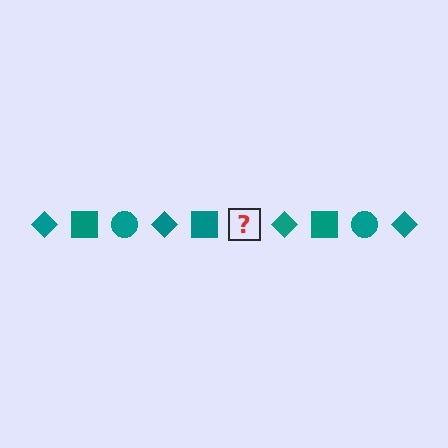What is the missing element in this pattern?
The missing element is a teal circle.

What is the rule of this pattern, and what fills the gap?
The rule is that the pattern cycles through diamond, square, circle shapes in teal. The gap should be filled with a teal circle.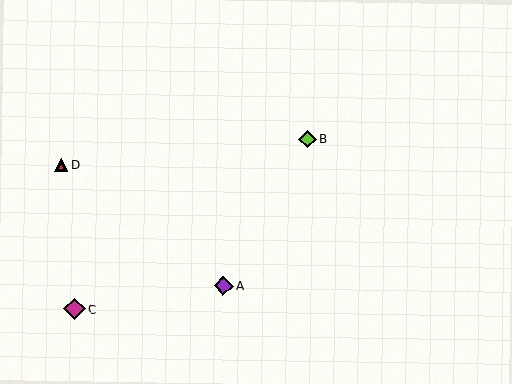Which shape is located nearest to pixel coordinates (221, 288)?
The purple diamond (labeled A) at (223, 286) is nearest to that location.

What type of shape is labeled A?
Shape A is a purple diamond.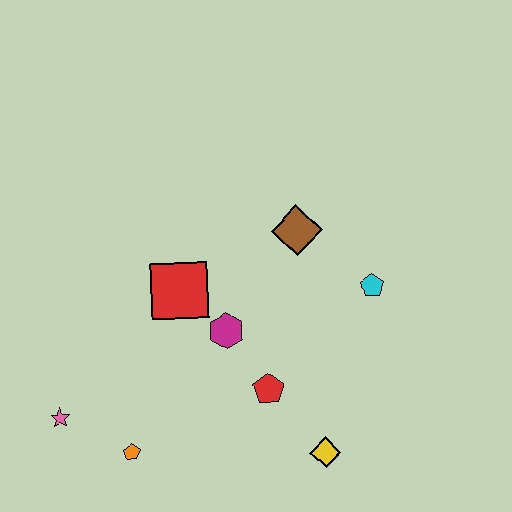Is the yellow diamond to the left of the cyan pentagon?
Yes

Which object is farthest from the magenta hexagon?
The pink star is farthest from the magenta hexagon.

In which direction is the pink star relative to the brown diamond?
The pink star is to the left of the brown diamond.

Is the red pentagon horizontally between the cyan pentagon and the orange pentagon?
Yes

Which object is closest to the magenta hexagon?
The red square is closest to the magenta hexagon.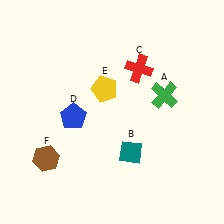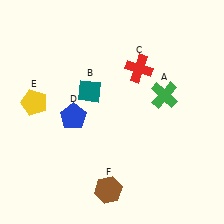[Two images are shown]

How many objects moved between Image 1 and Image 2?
3 objects moved between the two images.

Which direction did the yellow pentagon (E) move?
The yellow pentagon (E) moved left.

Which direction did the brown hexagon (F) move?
The brown hexagon (F) moved right.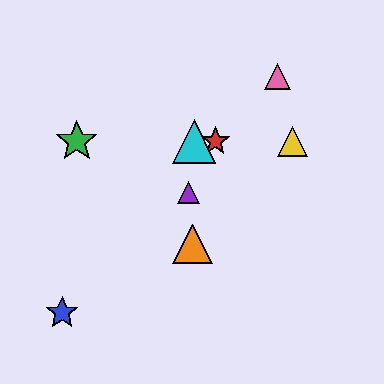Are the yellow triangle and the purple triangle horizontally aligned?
No, the yellow triangle is at y≈141 and the purple triangle is at y≈193.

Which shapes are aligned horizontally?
The red star, the green star, the yellow triangle, the cyan triangle are aligned horizontally.